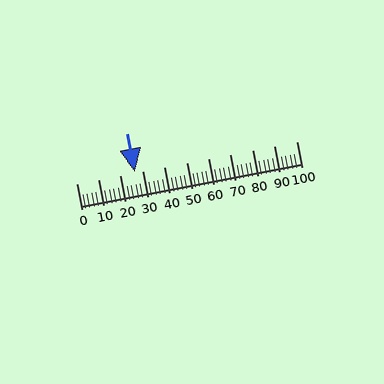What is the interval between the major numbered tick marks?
The major tick marks are spaced 10 units apart.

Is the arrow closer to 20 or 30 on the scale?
The arrow is closer to 30.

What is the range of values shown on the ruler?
The ruler shows values from 0 to 100.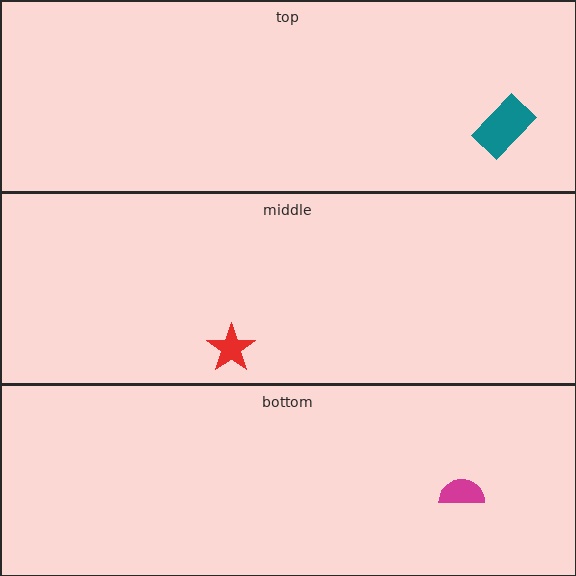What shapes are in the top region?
The teal rectangle.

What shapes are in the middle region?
The red star.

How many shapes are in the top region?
1.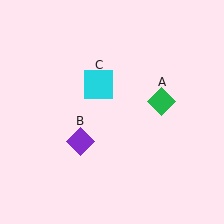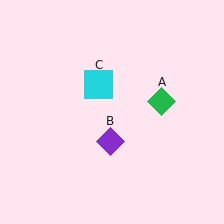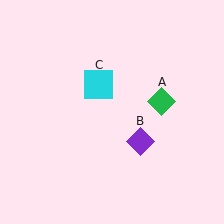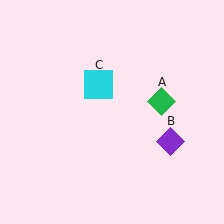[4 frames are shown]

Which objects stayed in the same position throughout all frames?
Green diamond (object A) and cyan square (object C) remained stationary.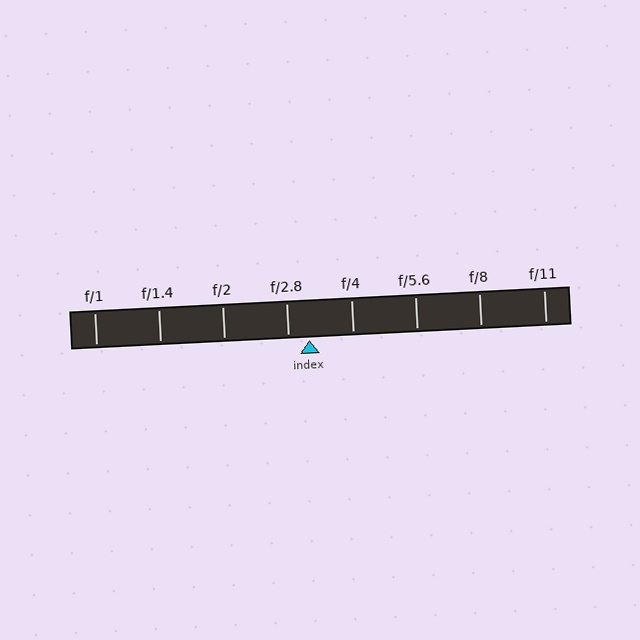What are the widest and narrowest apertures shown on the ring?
The widest aperture shown is f/1 and the narrowest is f/11.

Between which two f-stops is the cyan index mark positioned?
The index mark is between f/2.8 and f/4.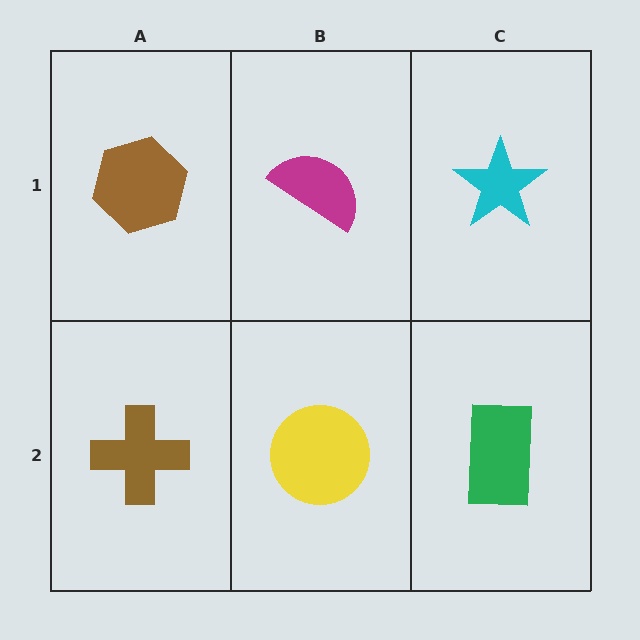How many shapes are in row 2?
3 shapes.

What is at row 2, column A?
A brown cross.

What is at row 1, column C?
A cyan star.